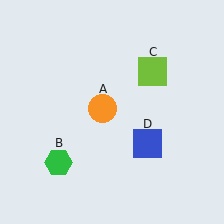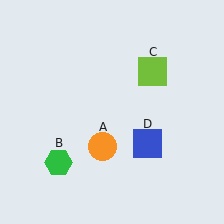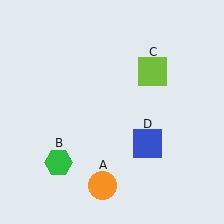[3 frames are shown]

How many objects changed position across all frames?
1 object changed position: orange circle (object A).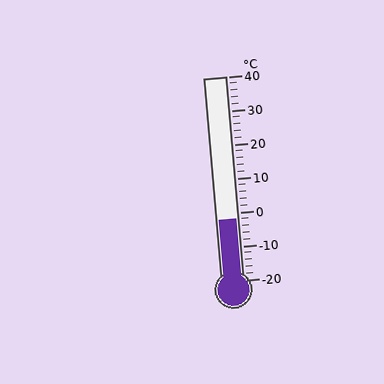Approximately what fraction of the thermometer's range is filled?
The thermometer is filled to approximately 30% of its range.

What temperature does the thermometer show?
The thermometer shows approximately -2°C.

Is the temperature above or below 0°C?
The temperature is below 0°C.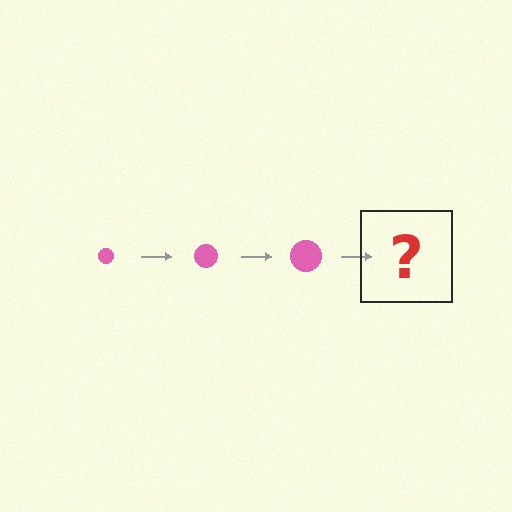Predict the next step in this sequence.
The next step is a pink circle, larger than the previous one.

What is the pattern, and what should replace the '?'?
The pattern is that the circle gets progressively larger each step. The '?' should be a pink circle, larger than the previous one.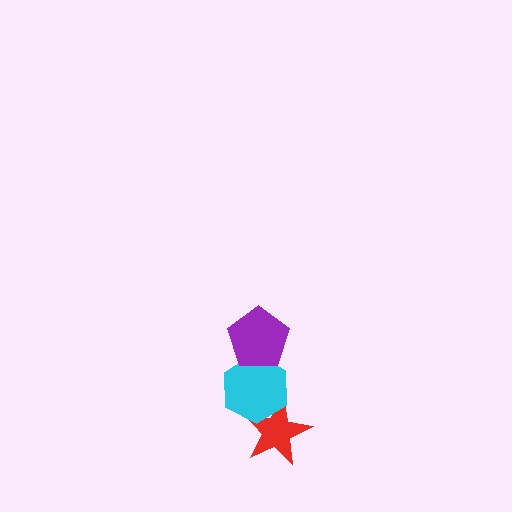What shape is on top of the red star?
The cyan hexagon is on top of the red star.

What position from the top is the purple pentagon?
The purple pentagon is 1st from the top.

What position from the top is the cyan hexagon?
The cyan hexagon is 2nd from the top.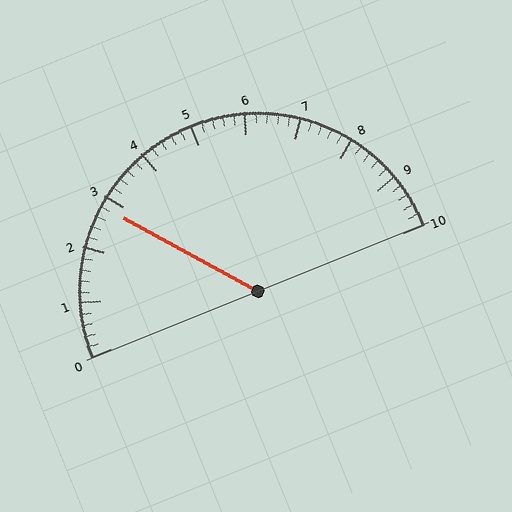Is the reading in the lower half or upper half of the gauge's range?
The reading is in the lower half of the range (0 to 10).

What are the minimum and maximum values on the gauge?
The gauge ranges from 0 to 10.